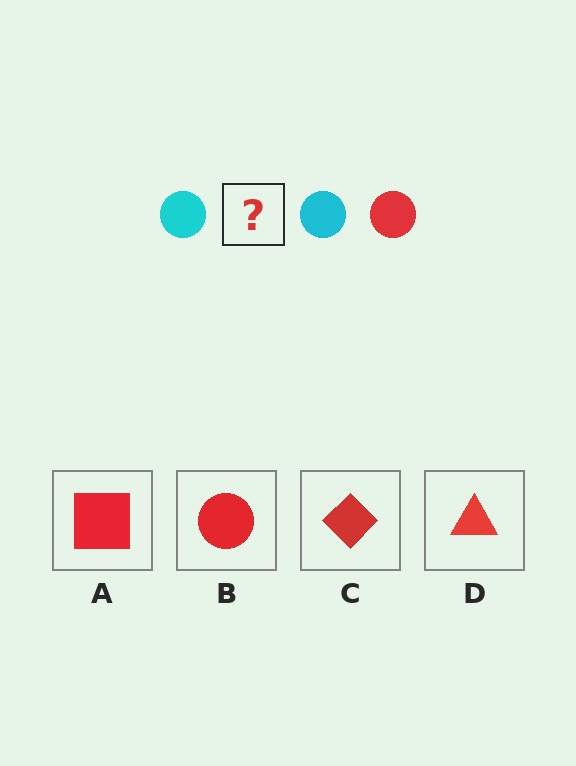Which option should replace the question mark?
Option B.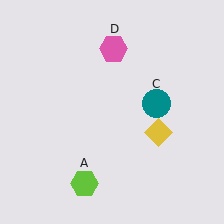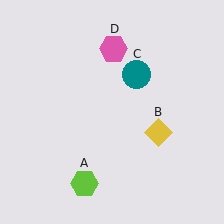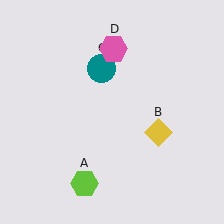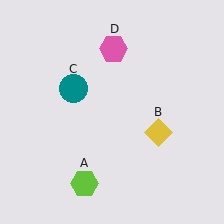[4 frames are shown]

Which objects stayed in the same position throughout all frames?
Lime hexagon (object A) and yellow diamond (object B) and pink hexagon (object D) remained stationary.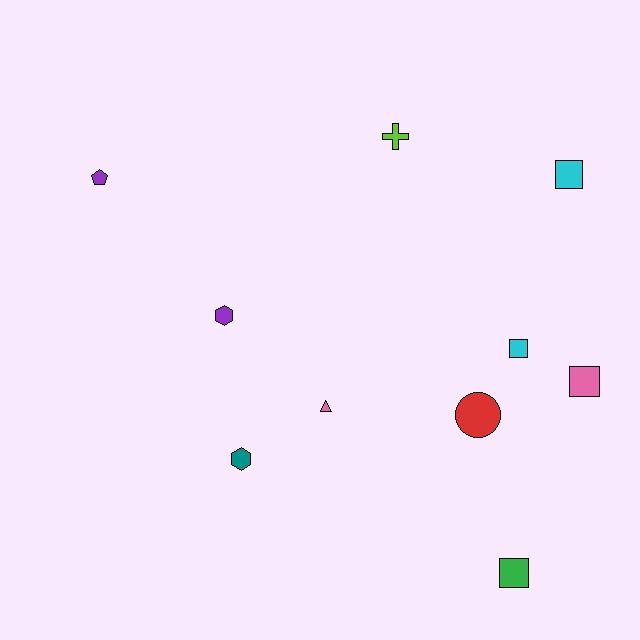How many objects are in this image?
There are 10 objects.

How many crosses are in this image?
There is 1 cross.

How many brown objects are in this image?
There are no brown objects.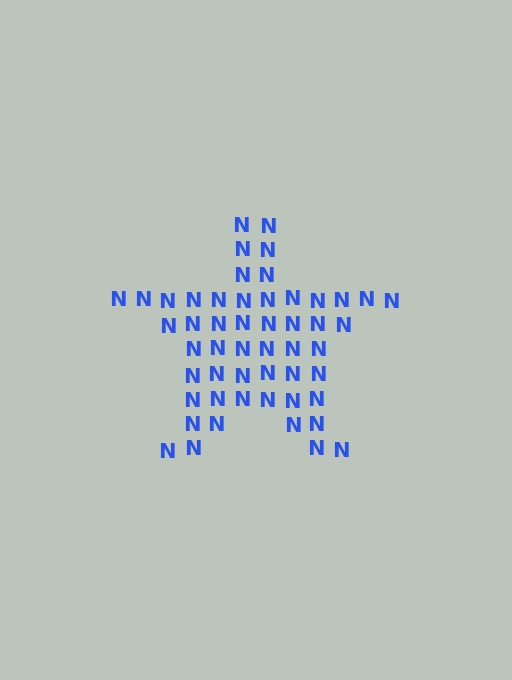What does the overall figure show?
The overall figure shows a star.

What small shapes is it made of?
It is made of small letter N's.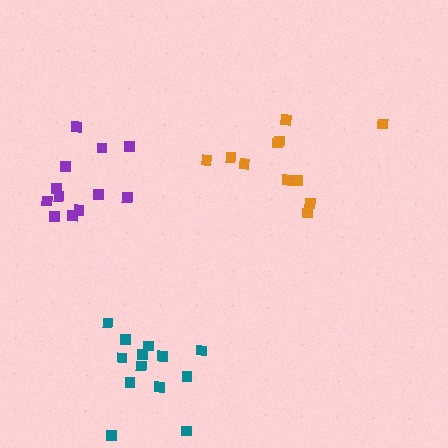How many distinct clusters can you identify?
There are 3 distinct clusters.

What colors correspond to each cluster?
The clusters are colored: orange, purple, teal.